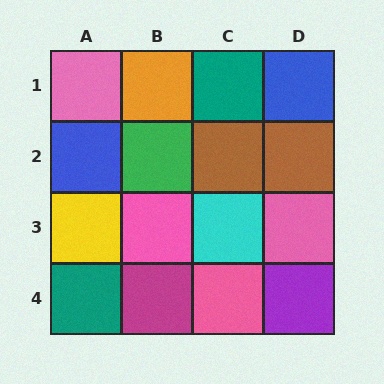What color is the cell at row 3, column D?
Pink.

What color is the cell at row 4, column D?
Purple.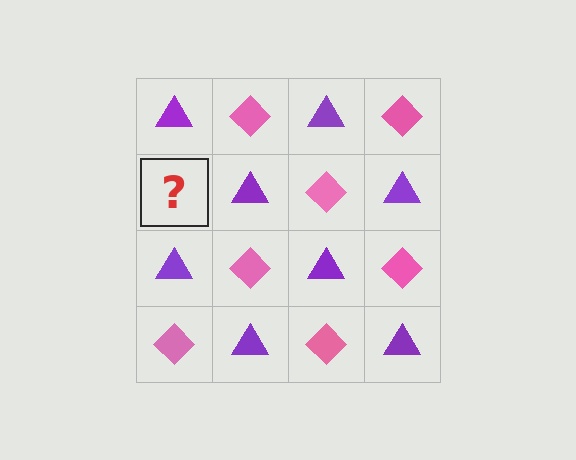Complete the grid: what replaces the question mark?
The question mark should be replaced with a pink diamond.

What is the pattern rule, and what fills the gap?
The rule is that it alternates purple triangle and pink diamond in a checkerboard pattern. The gap should be filled with a pink diamond.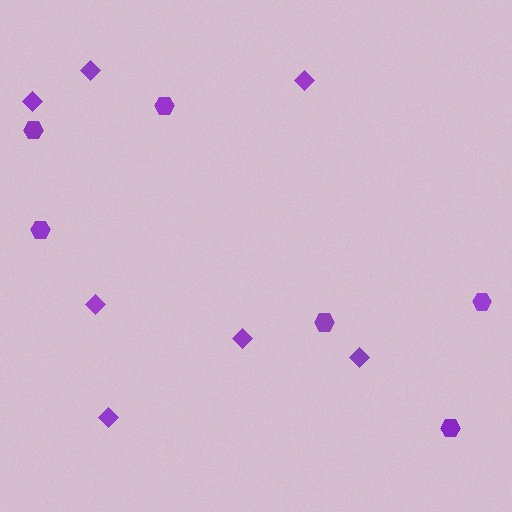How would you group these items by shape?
There are 2 groups: one group of hexagons (6) and one group of diamonds (7).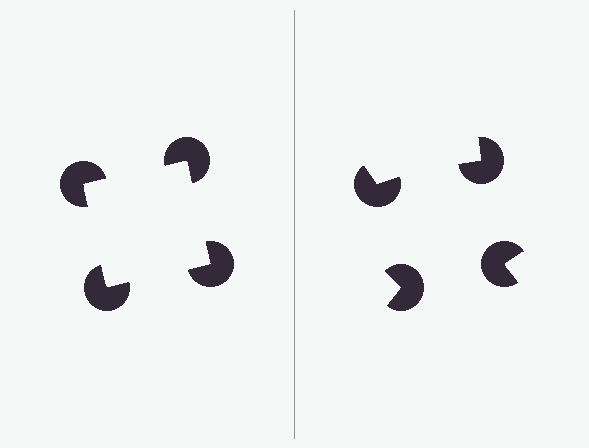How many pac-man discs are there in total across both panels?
8 — 4 on each side.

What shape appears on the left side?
An illusory square.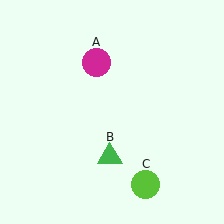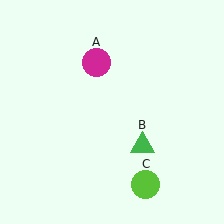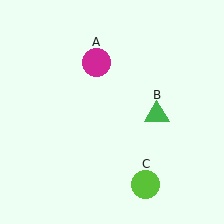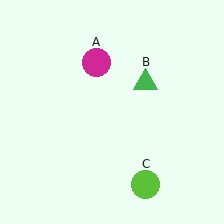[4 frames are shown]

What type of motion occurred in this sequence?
The green triangle (object B) rotated counterclockwise around the center of the scene.